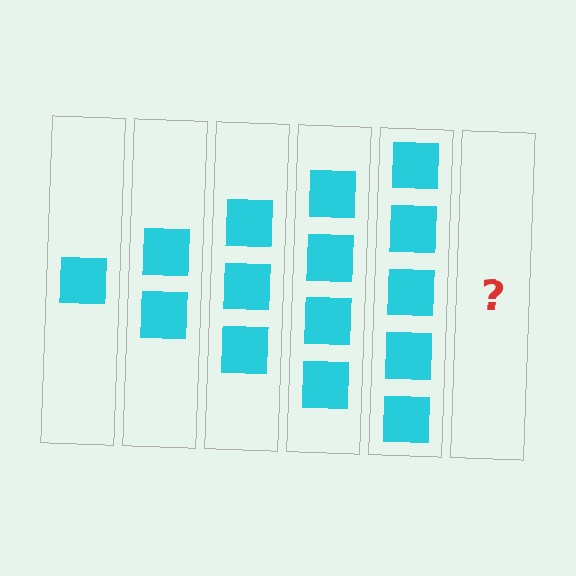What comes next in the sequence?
The next element should be 6 squares.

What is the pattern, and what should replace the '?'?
The pattern is that each step adds one more square. The '?' should be 6 squares.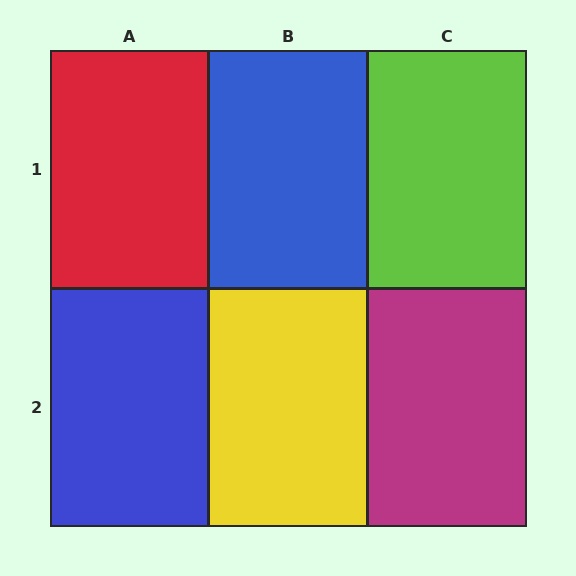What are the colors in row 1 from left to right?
Red, blue, lime.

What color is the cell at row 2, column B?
Yellow.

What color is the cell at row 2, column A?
Blue.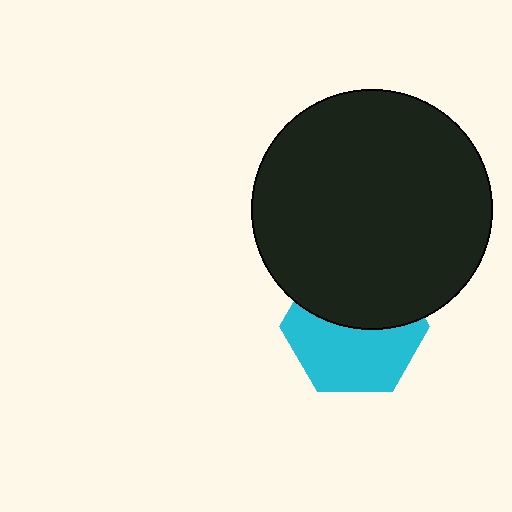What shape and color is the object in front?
The object in front is a black circle.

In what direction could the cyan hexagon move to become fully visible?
The cyan hexagon could move down. That would shift it out from behind the black circle entirely.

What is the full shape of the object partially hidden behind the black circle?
The partially hidden object is a cyan hexagon.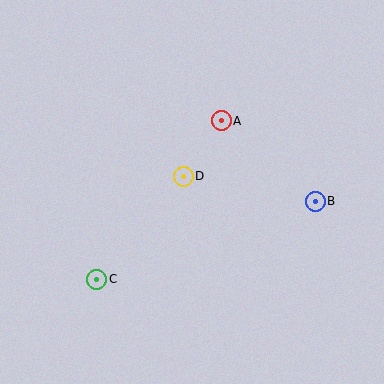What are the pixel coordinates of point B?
Point B is at (315, 201).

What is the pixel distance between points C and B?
The distance between C and B is 232 pixels.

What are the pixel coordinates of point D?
Point D is at (183, 176).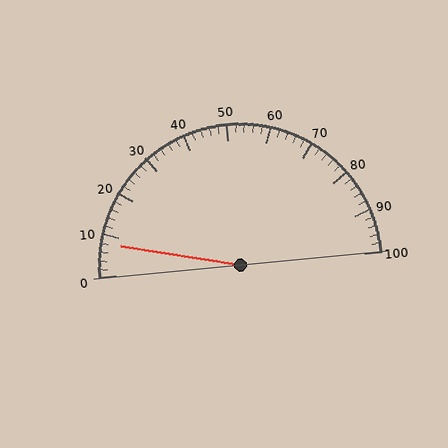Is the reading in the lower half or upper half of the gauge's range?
The reading is in the lower half of the range (0 to 100).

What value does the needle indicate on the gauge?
The needle indicates approximately 8.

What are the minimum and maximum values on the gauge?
The gauge ranges from 0 to 100.